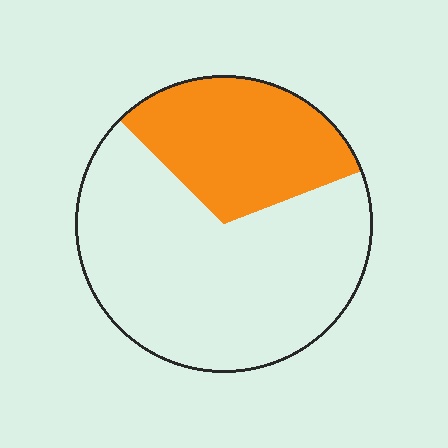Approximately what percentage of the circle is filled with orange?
Approximately 30%.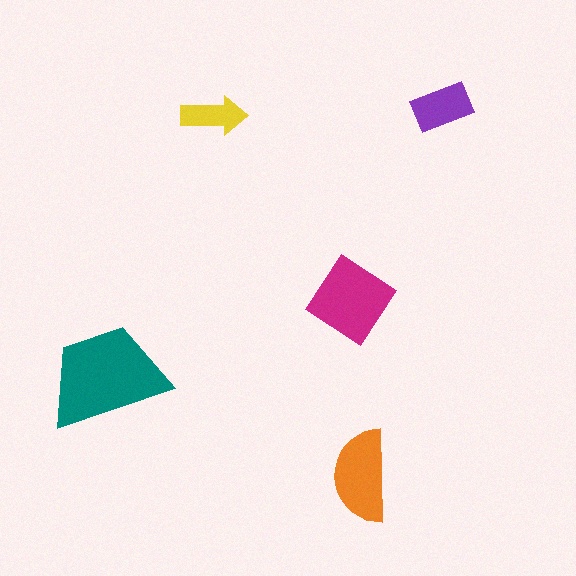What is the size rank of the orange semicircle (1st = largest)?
3rd.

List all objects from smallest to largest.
The yellow arrow, the purple rectangle, the orange semicircle, the magenta diamond, the teal trapezoid.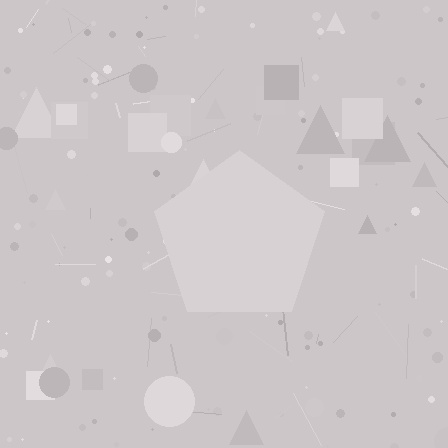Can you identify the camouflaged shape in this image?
The camouflaged shape is a pentagon.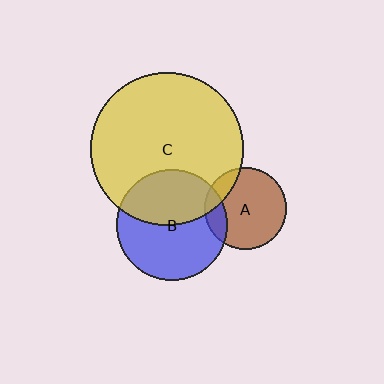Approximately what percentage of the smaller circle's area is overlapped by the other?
Approximately 15%.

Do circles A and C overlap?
Yes.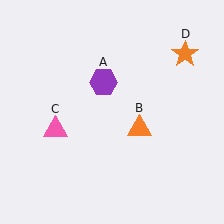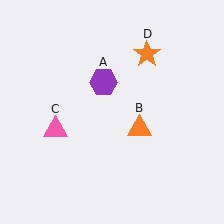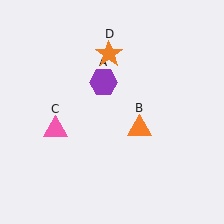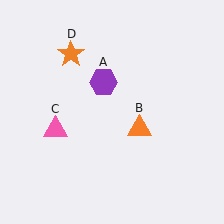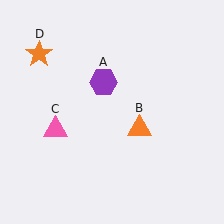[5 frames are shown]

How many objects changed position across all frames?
1 object changed position: orange star (object D).